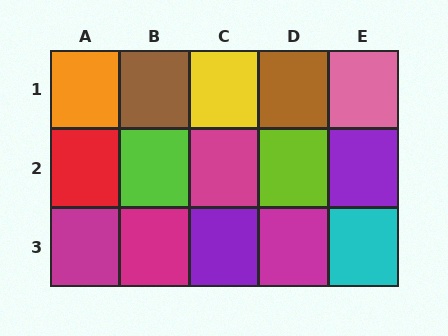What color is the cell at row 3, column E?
Cyan.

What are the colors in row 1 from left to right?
Orange, brown, yellow, brown, pink.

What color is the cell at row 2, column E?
Purple.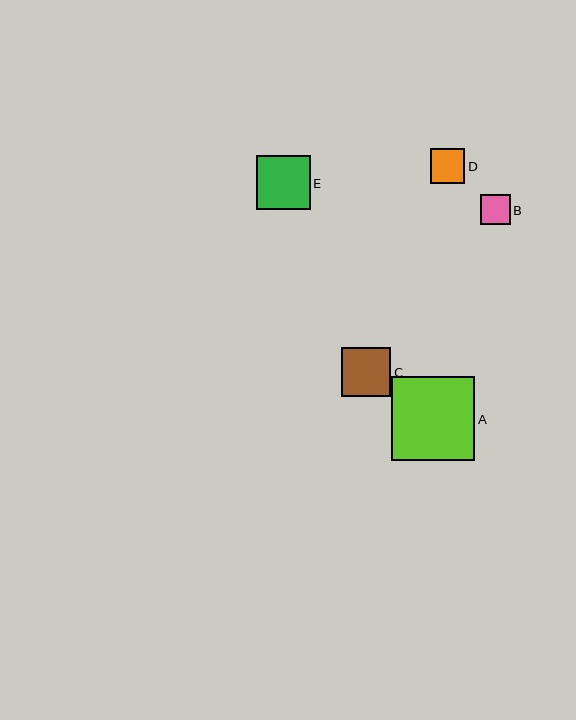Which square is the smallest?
Square B is the smallest with a size of approximately 30 pixels.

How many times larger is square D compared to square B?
Square D is approximately 1.1 times the size of square B.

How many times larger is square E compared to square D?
Square E is approximately 1.6 times the size of square D.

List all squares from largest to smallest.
From largest to smallest: A, E, C, D, B.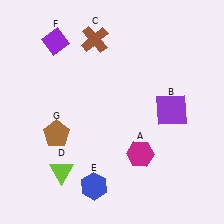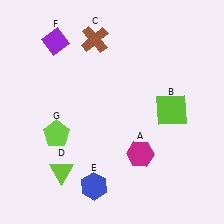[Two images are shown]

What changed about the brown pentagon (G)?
In Image 1, G is brown. In Image 2, it changed to lime.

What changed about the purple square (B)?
In Image 1, B is purple. In Image 2, it changed to lime.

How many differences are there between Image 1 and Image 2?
There are 2 differences between the two images.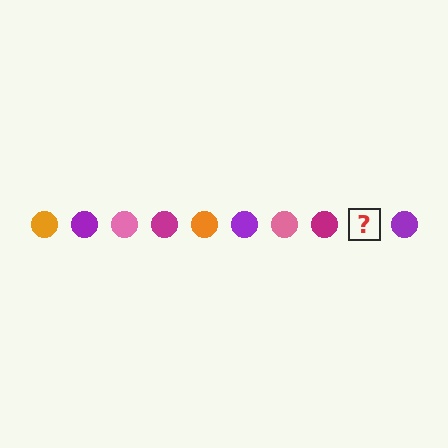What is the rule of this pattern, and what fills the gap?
The rule is that the pattern cycles through orange, purple, pink, magenta circles. The gap should be filled with an orange circle.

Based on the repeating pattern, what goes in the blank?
The blank should be an orange circle.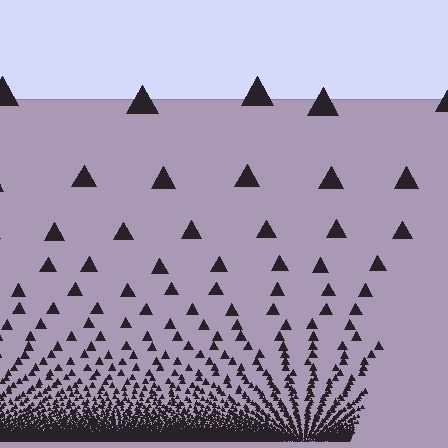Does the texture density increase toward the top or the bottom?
Density increases toward the bottom.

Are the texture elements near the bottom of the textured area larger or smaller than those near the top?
Smaller. The gradient is inverted — elements near the bottom are smaller and denser.